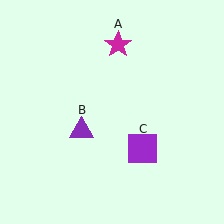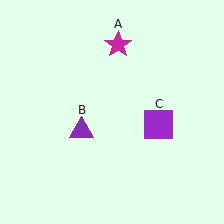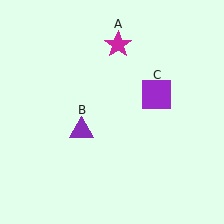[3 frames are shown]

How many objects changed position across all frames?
1 object changed position: purple square (object C).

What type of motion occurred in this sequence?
The purple square (object C) rotated counterclockwise around the center of the scene.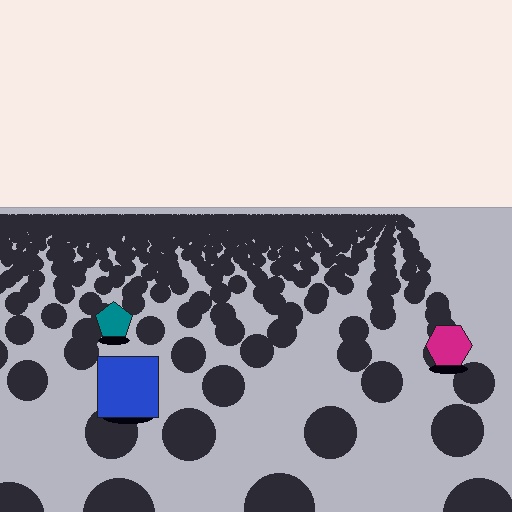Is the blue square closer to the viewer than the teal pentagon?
Yes. The blue square is closer — you can tell from the texture gradient: the ground texture is coarser near it.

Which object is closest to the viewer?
The blue square is closest. The texture marks near it are larger and more spread out.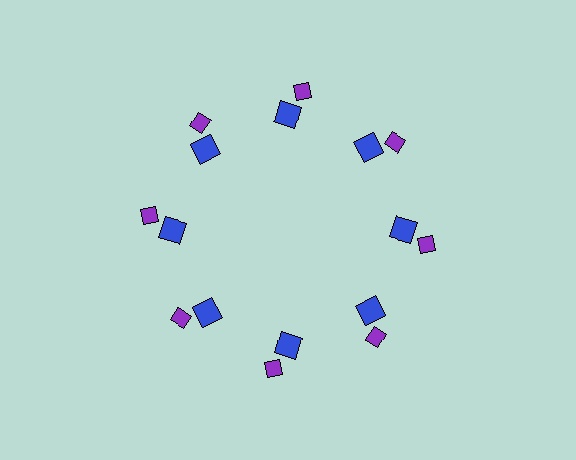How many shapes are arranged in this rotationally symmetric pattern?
There are 16 shapes, arranged in 8 groups of 2.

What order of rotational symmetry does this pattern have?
This pattern has 8-fold rotational symmetry.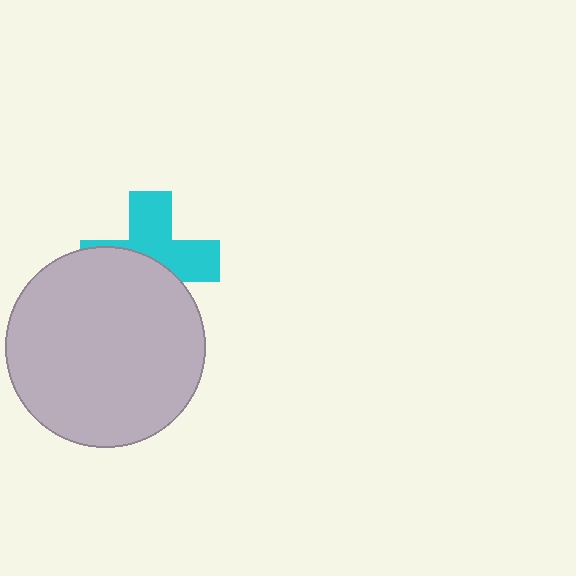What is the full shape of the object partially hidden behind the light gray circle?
The partially hidden object is a cyan cross.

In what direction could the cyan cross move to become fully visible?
The cyan cross could move up. That would shift it out from behind the light gray circle entirely.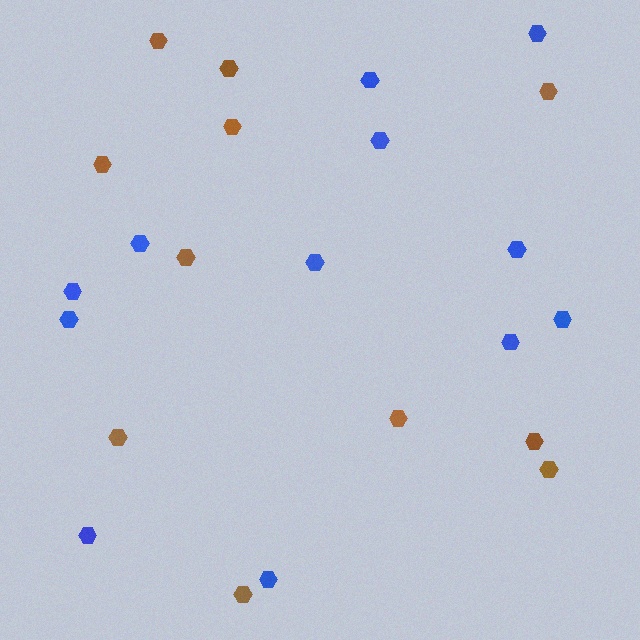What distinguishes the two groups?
There are 2 groups: one group of brown hexagons (11) and one group of blue hexagons (12).